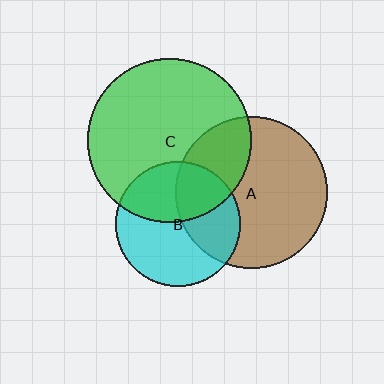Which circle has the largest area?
Circle C (green).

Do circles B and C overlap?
Yes.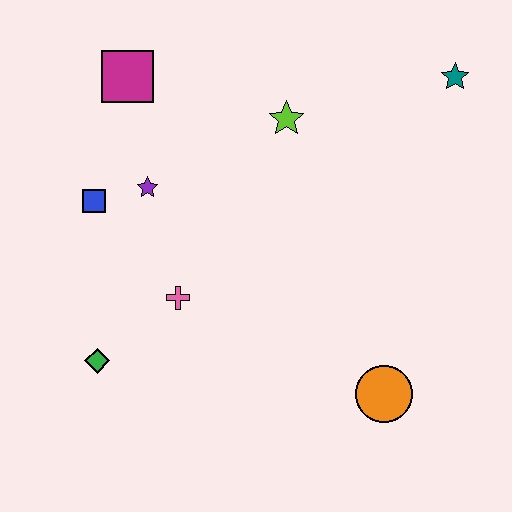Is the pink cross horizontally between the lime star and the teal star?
No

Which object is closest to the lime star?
The purple star is closest to the lime star.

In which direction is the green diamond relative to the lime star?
The green diamond is below the lime star.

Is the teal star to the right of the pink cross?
Yes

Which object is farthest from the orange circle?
The magenta square is farthest from the orange circle.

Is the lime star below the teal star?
Yes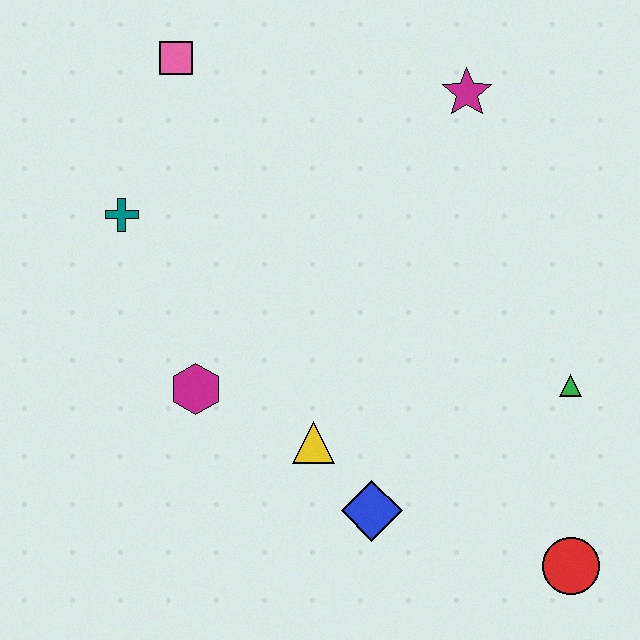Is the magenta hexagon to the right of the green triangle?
No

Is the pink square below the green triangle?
No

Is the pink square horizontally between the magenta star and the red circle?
No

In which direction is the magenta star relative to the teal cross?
The magenta star is to the right of the teal cross.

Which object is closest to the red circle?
The green triangle is closest to the red circle.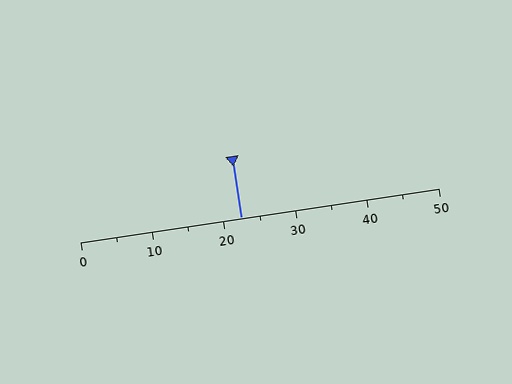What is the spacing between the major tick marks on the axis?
The major ticks are spaced 10 apart.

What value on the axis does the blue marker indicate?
The marker indicates approximately 22.5.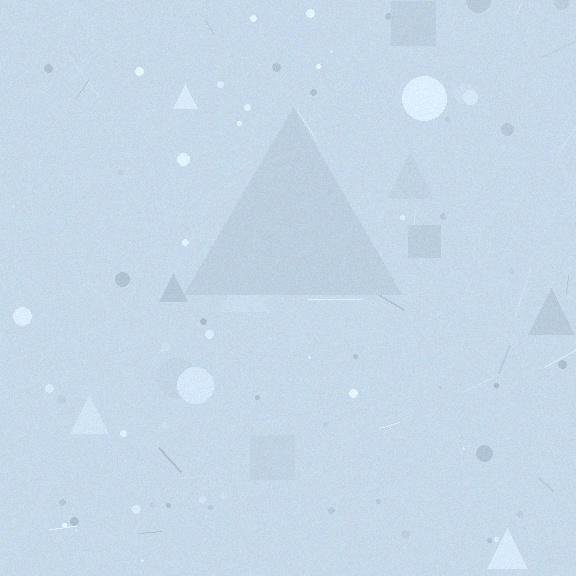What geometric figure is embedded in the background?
A triangle is embedded in the background.